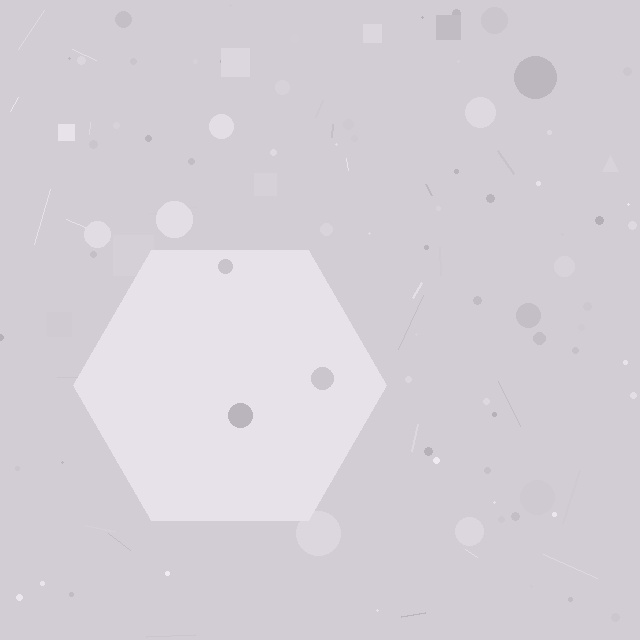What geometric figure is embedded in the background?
A hexagon is embedded in the background.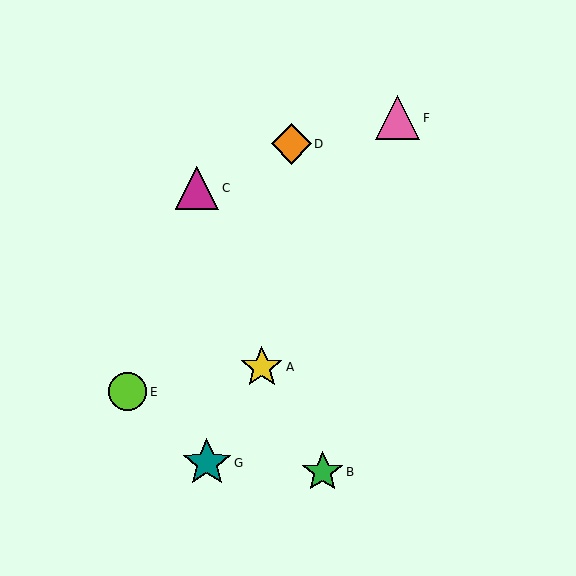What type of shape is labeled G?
Shape G is a teal star.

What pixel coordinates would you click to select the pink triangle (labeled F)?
Click at (397, 118) to select the pink triangle F.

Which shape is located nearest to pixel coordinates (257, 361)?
The yellow star (labeled A) at (262, 367) is nearest to that location.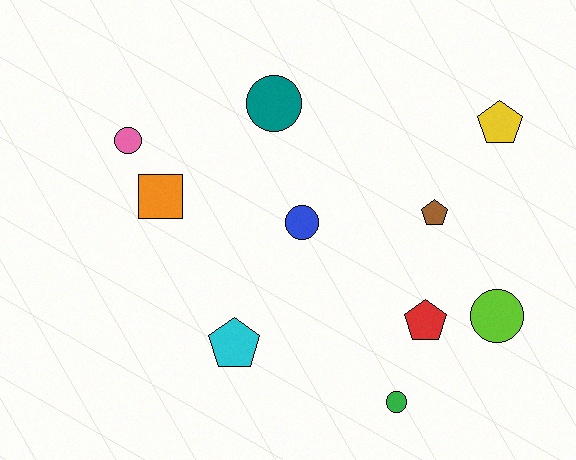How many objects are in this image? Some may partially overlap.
There are 10 objects.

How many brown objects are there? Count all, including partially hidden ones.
There is 1 brown object.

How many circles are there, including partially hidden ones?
There are 5 circles.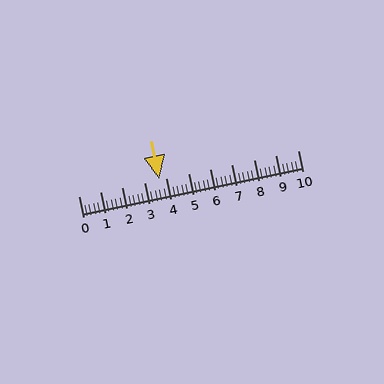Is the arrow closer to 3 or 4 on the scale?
The arrow is closer to 4.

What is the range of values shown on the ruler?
The ruler shows values from 0 to 10.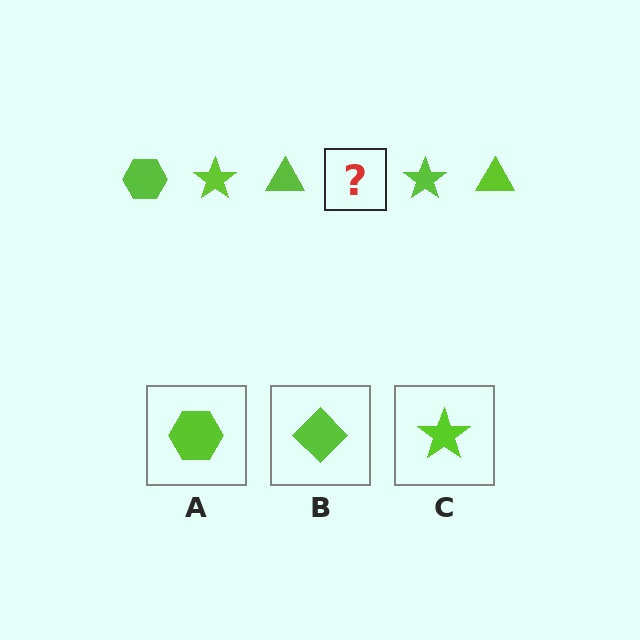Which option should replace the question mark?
Option A.